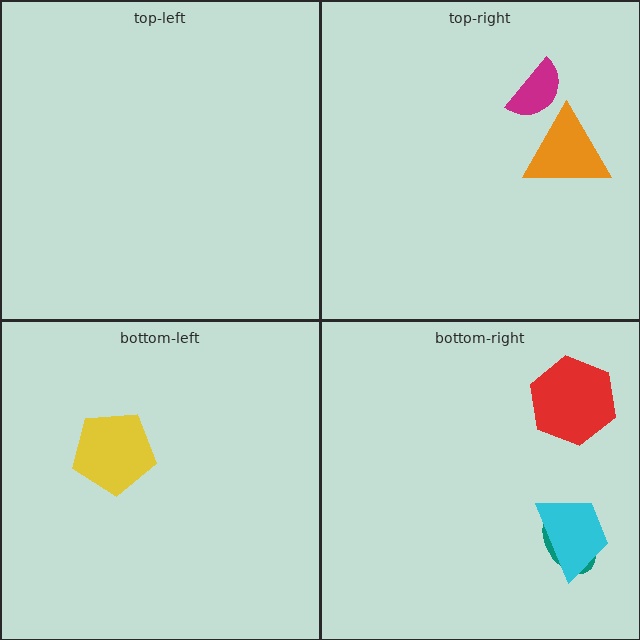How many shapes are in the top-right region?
2.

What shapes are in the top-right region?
The magenta semicircle, the orange triangle.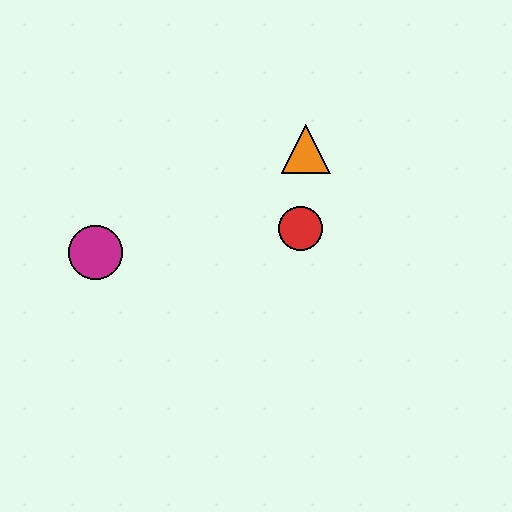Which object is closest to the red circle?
The orange triangle is closest to the red circle.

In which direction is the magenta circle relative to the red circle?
The magenta circle is to the left of the red circle.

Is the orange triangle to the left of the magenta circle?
No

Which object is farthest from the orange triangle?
The magenta circle is farthest from the orange triangle.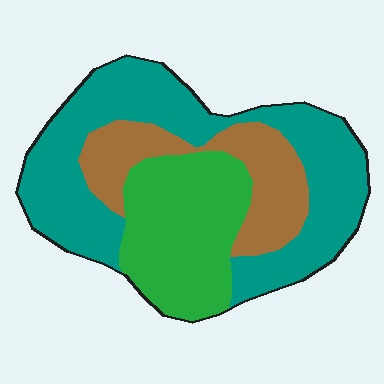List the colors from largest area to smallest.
From largest to smallest: teal, green, brown.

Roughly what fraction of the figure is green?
Green covers 29% of the figure.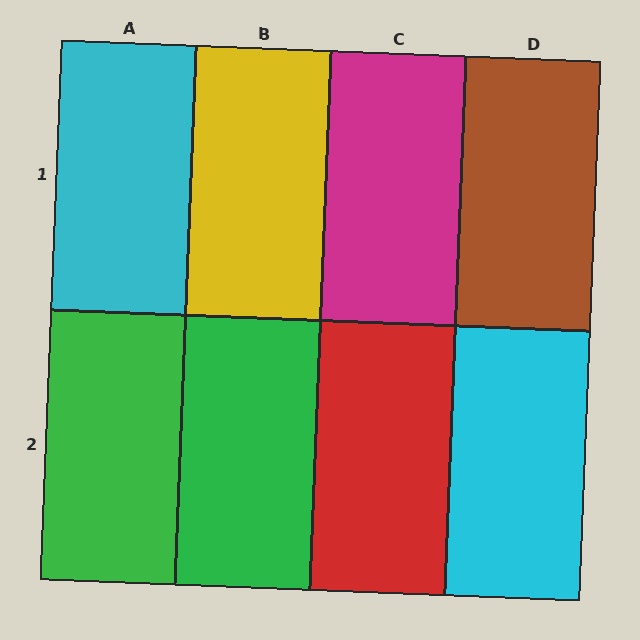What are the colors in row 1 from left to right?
Cyan, yellow, magenta, brown.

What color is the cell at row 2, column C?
Red.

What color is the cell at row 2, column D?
Cyan.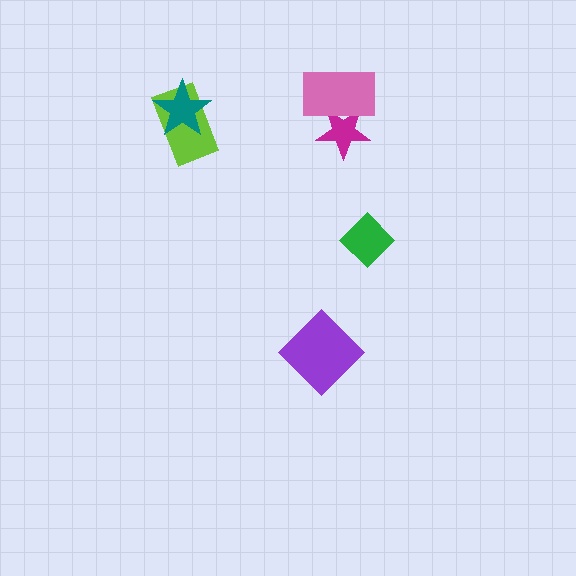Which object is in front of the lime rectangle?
The teal star is in front of the lime rectangle.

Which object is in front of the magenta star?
The pink rectangle is in front of the magenta star.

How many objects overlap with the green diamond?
0 objects overlap with the green diamond.